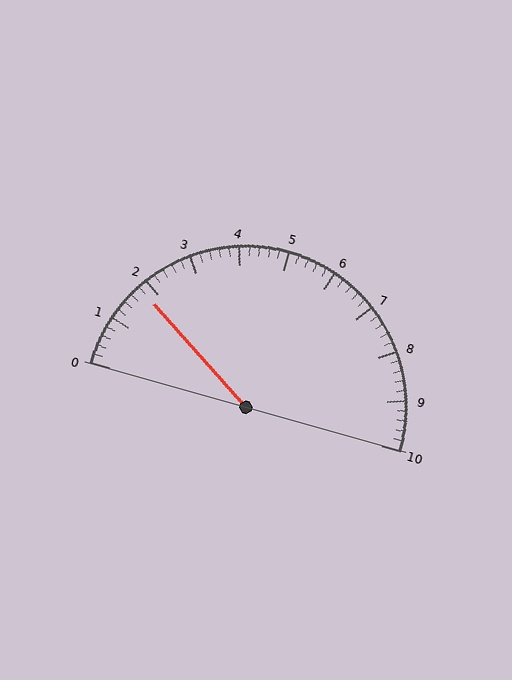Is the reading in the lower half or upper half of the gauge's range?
The reading is in the lower half of the range (0 to 10).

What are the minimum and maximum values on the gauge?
The gauge ranges from 0 to 10.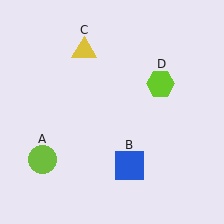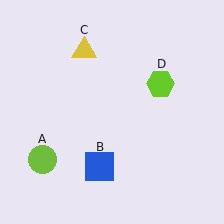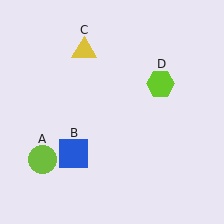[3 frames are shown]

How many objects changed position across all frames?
1 object changed position: blue square (object B).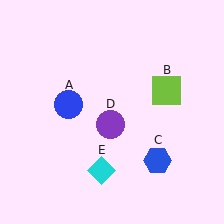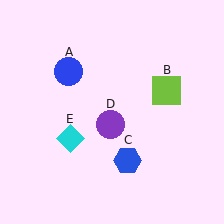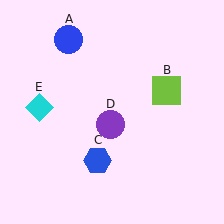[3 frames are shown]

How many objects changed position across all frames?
3 objects changed position: blue circle (object A), blue hexagon (object C), cyan diamond (object E).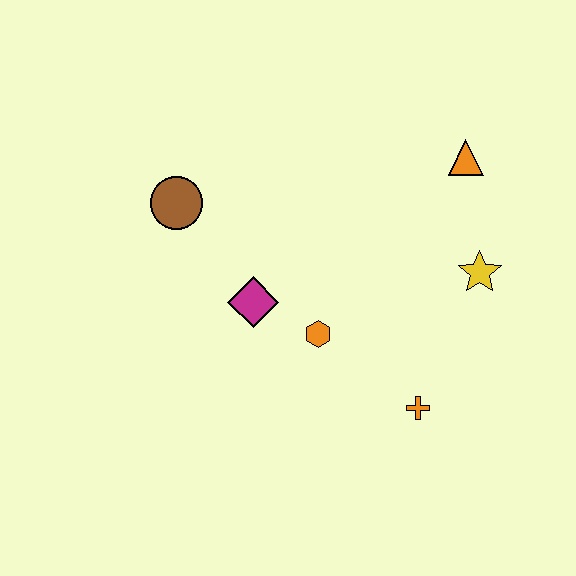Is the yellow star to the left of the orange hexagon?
No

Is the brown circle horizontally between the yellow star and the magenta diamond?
No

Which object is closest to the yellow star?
The orange triangle is closest to the yellow star.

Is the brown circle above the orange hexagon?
Yes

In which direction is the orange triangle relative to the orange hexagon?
The orange triangle is above the orange hexagon.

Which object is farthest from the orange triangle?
The brown circle is farthest from the orange triangle.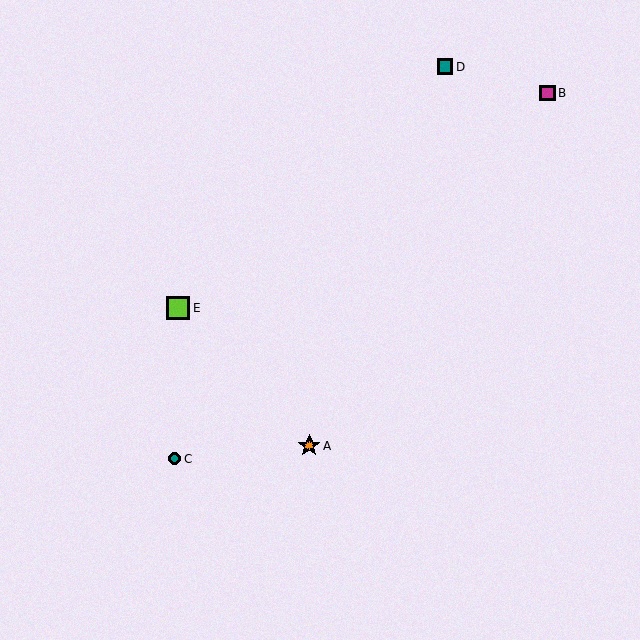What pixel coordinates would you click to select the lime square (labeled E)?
Click at (178, 308) to select the lime square E.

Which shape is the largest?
The lime square (labeled E) is the largest.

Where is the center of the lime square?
The center of the lime square is at (178, 308).